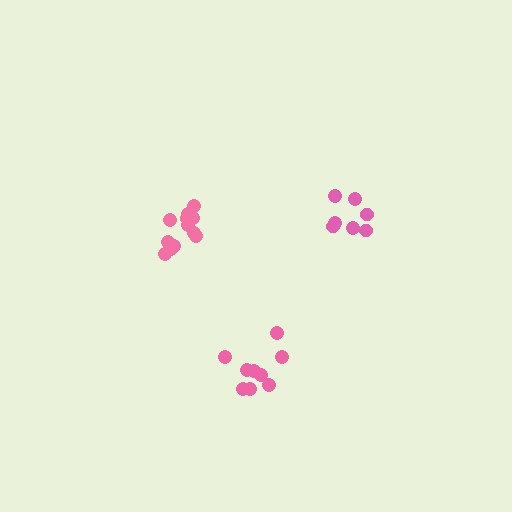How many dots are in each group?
Group 1: 13 dots, Group 2: 7 dots, Group 3: 9 dots (29 total).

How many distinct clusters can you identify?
There are 3 distinct clusters.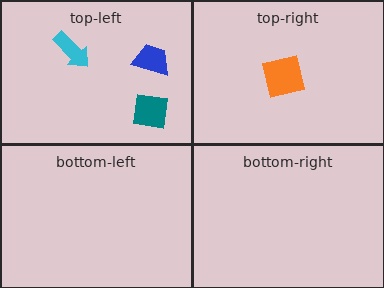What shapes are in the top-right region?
The orange square.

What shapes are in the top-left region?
The blue trapezoid, the cyan arrow, the teal square.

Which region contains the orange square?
The top-right region.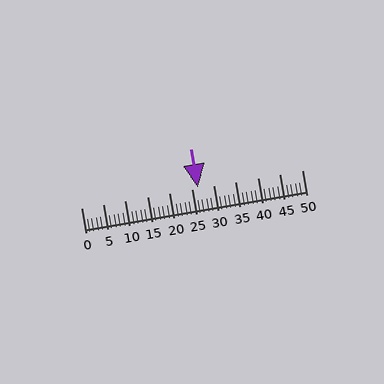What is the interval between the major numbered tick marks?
The major tick marks are spaced 5 units apart.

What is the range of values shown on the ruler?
The ruler shows values from 0 to 50.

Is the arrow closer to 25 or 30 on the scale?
The arrow is closer to 25.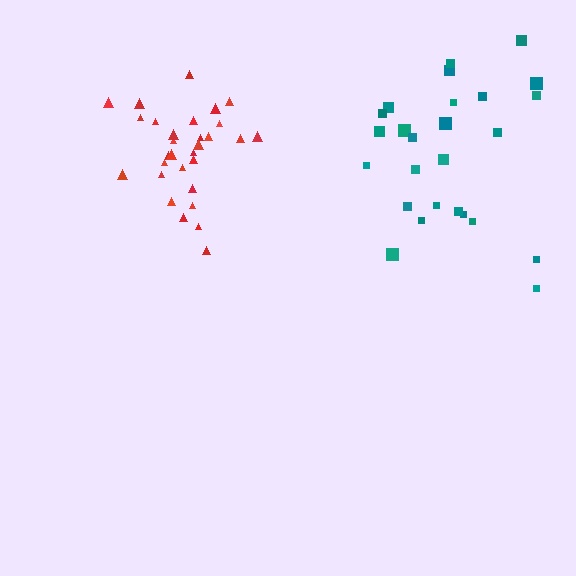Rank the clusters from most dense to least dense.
red, teal.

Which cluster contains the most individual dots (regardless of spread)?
Red (30).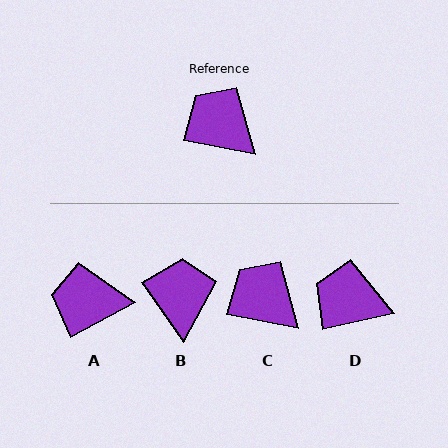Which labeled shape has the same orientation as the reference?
C.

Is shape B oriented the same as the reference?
No, it is off by about 45 degrees.